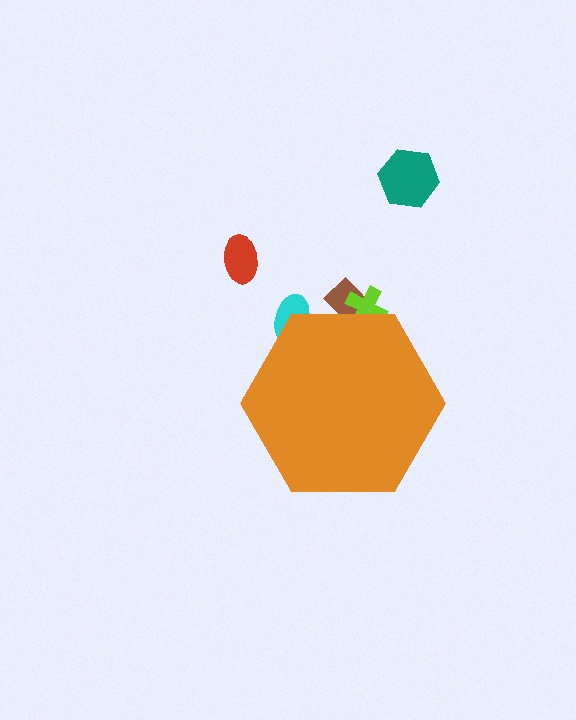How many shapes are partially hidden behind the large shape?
3 shapes are partially hidden.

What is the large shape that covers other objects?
An orange hexagon.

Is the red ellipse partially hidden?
No, the red ellipse is fully visible.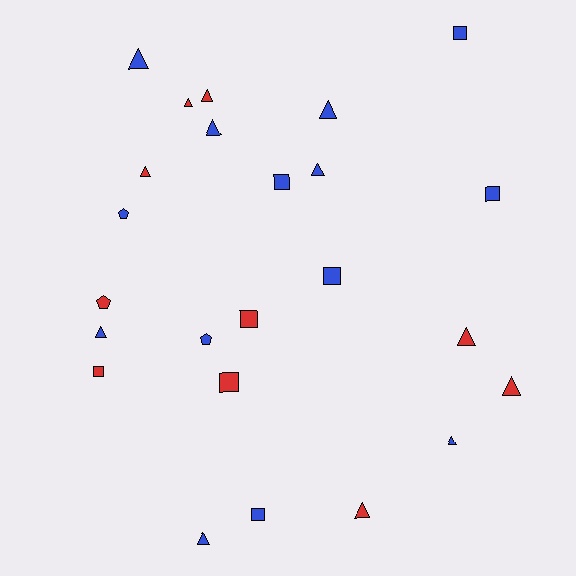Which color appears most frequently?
Blue, with 14 objects.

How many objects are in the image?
There are 24 objects.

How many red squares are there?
There are 3 red squares.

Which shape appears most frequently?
Triangle, with 13 objects.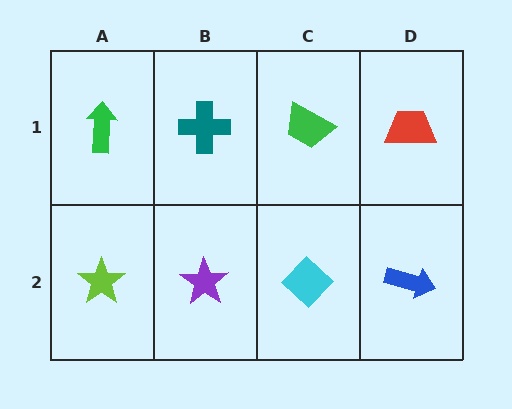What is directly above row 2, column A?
A green arrow.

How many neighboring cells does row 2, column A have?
2.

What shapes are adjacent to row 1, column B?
A purple star (row 2, column B), a green arrow (row 1, column A), a green trapezoid (row 1, column C).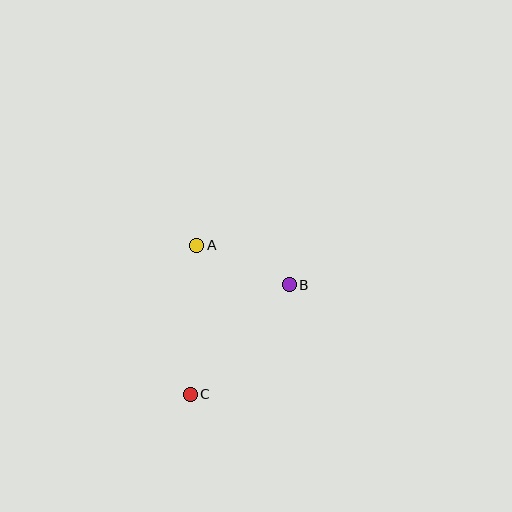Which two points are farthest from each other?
Points A and C are farthest from each other.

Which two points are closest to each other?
Points A and B are closest to each other.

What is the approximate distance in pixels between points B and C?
The distance between B and C is approximately 148 pixels.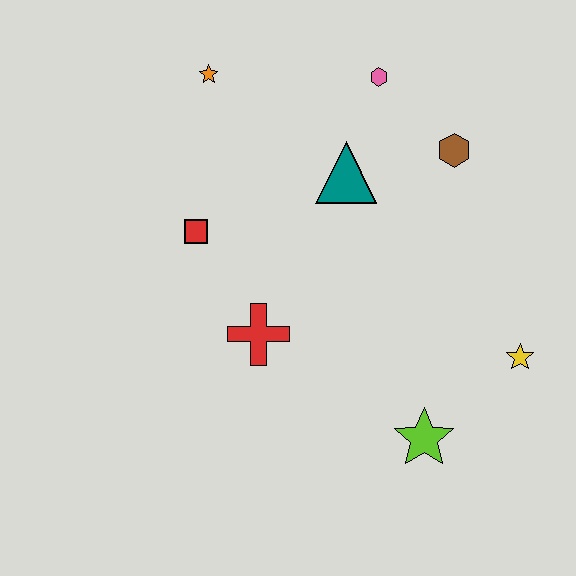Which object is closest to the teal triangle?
The pink hexagon is closest to the teal triangle.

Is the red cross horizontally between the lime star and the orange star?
Yes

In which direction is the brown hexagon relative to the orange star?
The brown hexagon is to the right of the orange star.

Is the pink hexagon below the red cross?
No